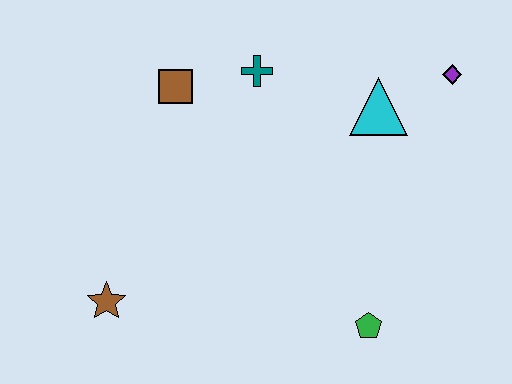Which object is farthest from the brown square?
The green pentagon is farthest from the brown square.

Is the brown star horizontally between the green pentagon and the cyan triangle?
No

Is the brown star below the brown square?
Yes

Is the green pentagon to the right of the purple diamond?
No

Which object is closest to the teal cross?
The brown square is closest to the teal cross.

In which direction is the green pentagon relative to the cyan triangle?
The green pentagon is below the cyan triangle.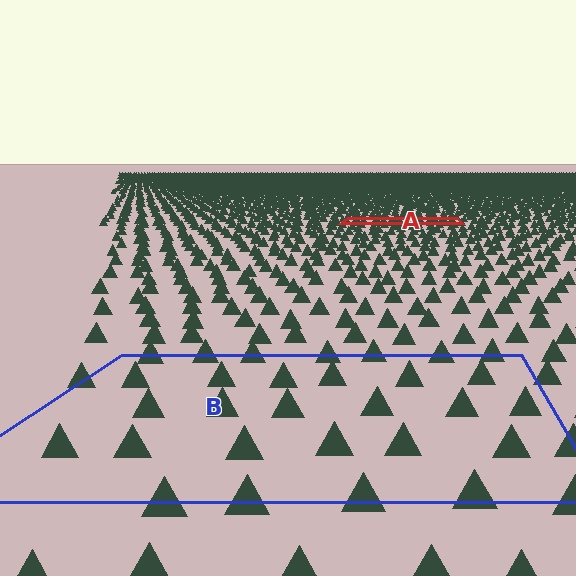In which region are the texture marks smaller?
The texture marks are smaller in region A, because it is farther away.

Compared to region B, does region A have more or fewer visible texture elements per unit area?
Region A has more texture elements per unit area — they are packed more densely because it is farther away.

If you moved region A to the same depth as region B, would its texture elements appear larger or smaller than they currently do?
They would appear larger. At a closer depth, the same texture elements are projected at a bigger on-screen size.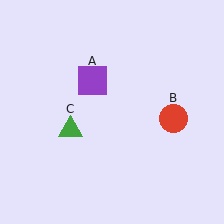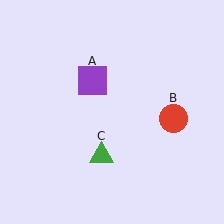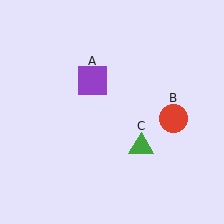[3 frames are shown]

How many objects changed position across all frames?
1 object changed position: green triangle (object C).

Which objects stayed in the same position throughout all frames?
Purple square (object A) and red circle (object B) remained stationary.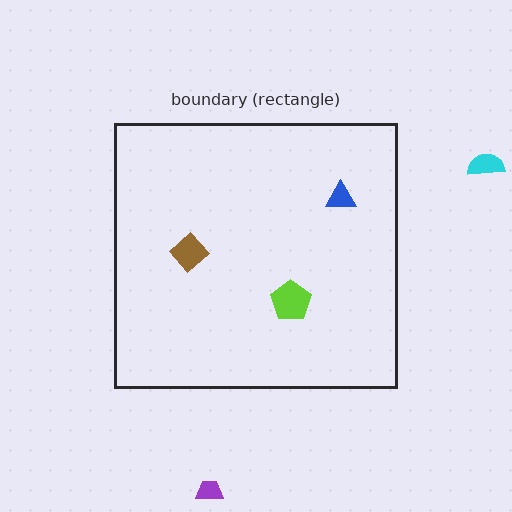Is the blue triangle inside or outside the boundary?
Inside.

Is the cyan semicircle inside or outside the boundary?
Outside.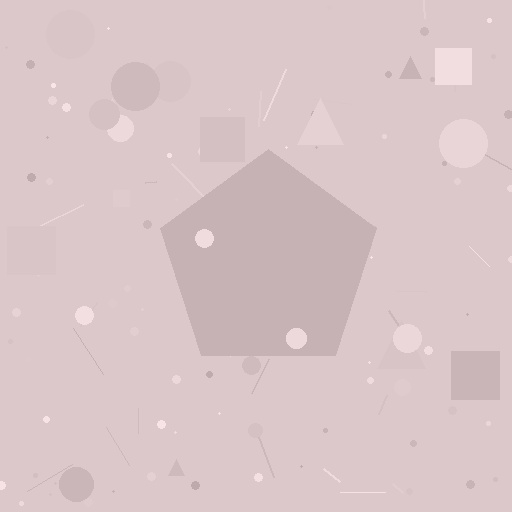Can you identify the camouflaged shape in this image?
The camouflaged shape is a pentagon.